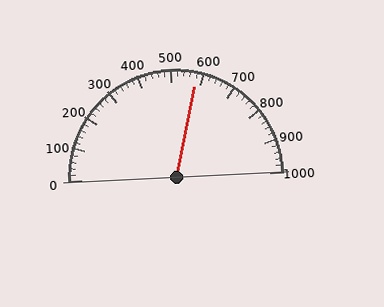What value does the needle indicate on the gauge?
The needle indicates approximately 580.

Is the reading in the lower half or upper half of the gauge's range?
The reading is in the upper half of the range (0 to 1000).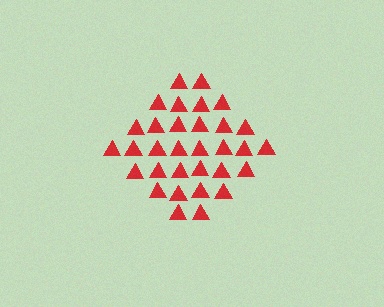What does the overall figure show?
The overall figure shows a diamond.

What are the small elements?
The small elements are triangles.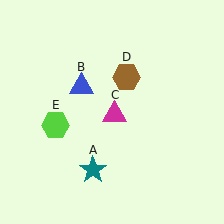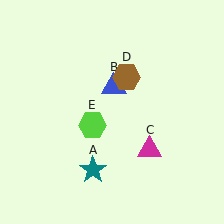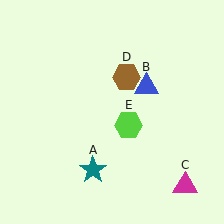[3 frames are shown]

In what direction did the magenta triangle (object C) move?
The magenta triangle (object C) moved down and to the right.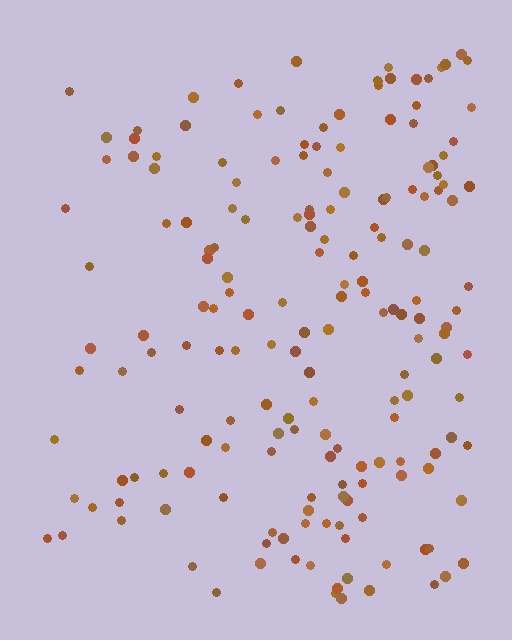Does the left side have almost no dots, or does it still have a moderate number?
Still a moderate number, just noticeably fewer than the right.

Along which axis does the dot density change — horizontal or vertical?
Horizontal.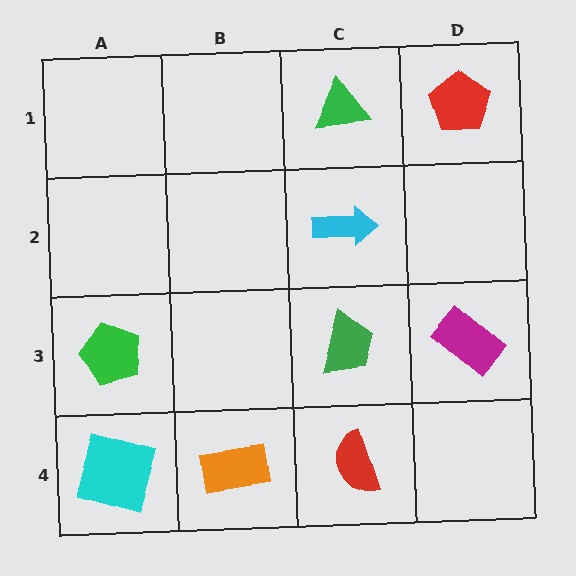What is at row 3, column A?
A green pentagon.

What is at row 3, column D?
A magenta rectangle.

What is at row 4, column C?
A red semicircle.